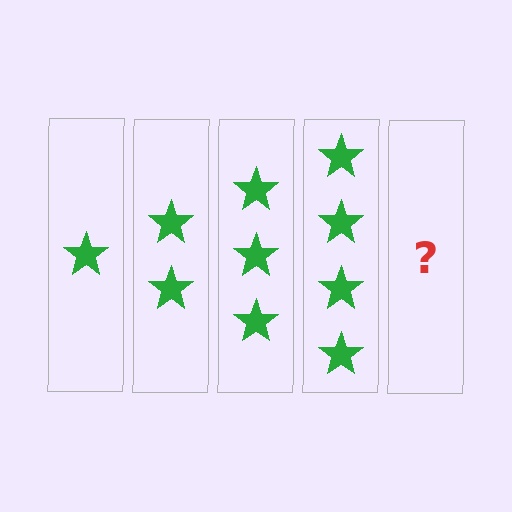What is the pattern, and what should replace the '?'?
The pattern is that each step adds one more star. The '?' should be 5 stars.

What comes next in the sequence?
The next element should be 5 stars.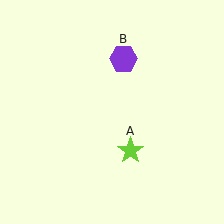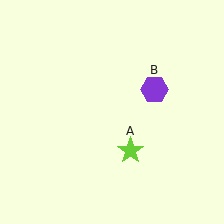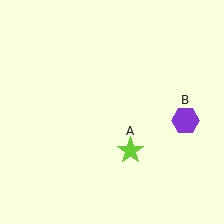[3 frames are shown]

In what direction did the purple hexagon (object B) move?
The purple hexagon (object B) moved down and to the right.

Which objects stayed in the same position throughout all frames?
Lime star (object A) remained stationary.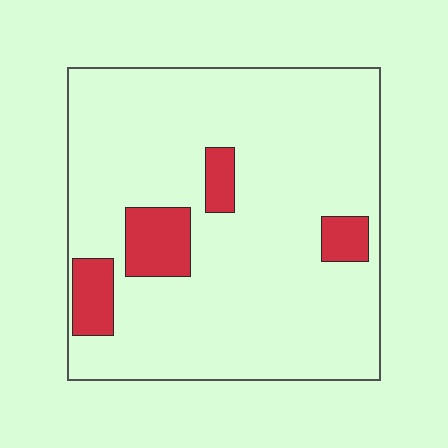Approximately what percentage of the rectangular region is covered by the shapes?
Approximately 10%.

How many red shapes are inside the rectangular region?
4.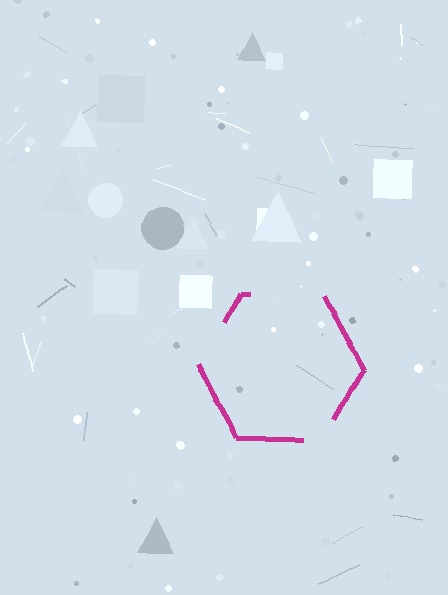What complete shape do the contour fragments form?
The contour fragments form a hexagon.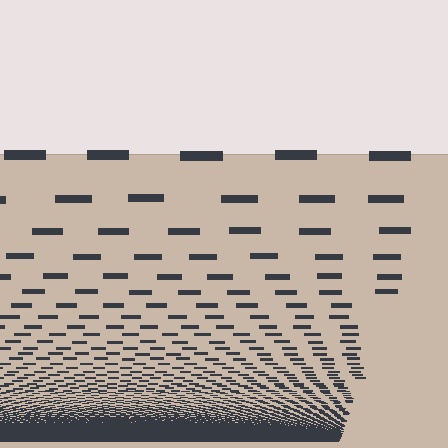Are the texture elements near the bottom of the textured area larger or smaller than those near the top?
Smaller. The gradient is inverted — elements near the bottom are smaller and denser.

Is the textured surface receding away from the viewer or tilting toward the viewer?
The surface appears to tilt toward the viewer. Texture elements get larger and sparser toward the top.